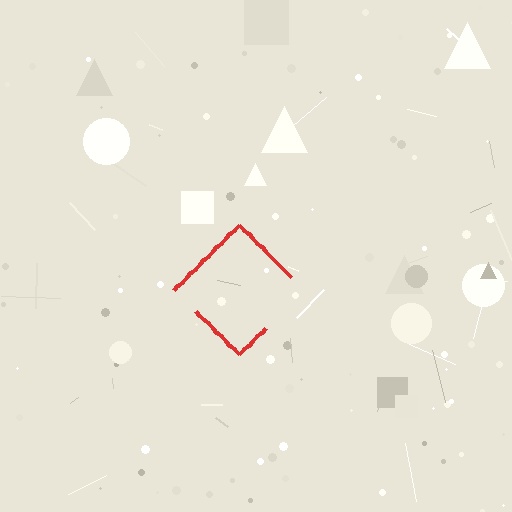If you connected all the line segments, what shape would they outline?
They would outline a diamond.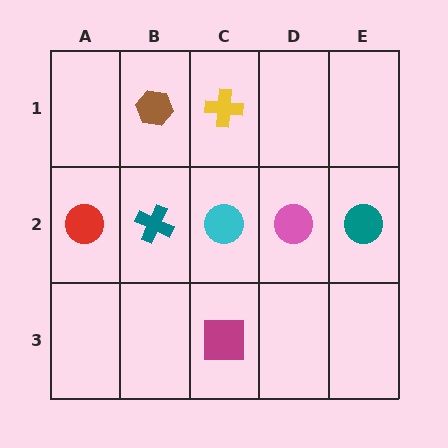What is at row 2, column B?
A teal cross.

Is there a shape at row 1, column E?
No, that cell is empty.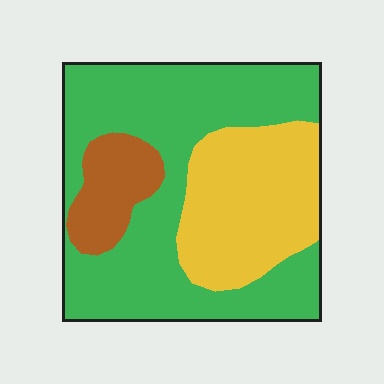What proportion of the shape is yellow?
Yellow takes up about one third (1/3) of the shape.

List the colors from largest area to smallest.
From largest to smallest: green, yellow, brown.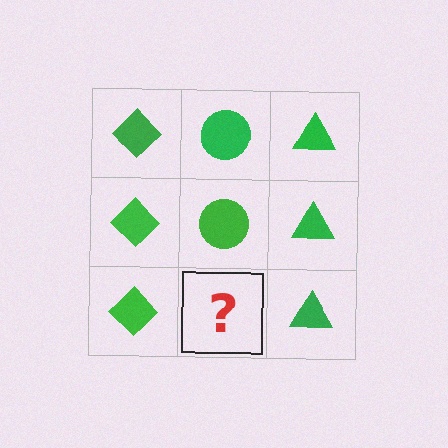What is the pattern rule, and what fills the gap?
The rule is that each column has a consistent shape. The gap should be filled with a green circle.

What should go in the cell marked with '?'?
The missing cell should contain a green circle.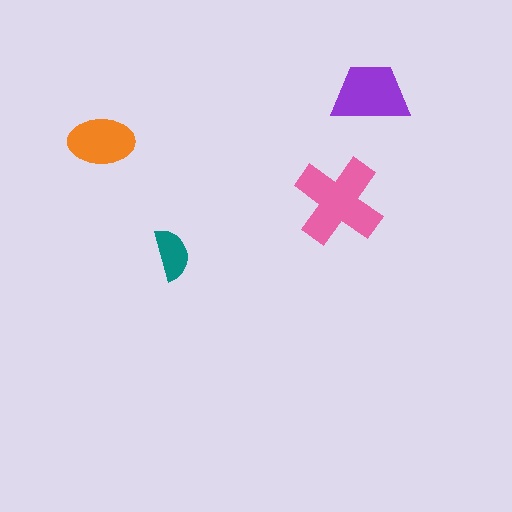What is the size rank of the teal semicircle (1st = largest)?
4th.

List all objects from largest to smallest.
The pink cross, the purple trapezoid, the orange ellipse, the teal semicircle.